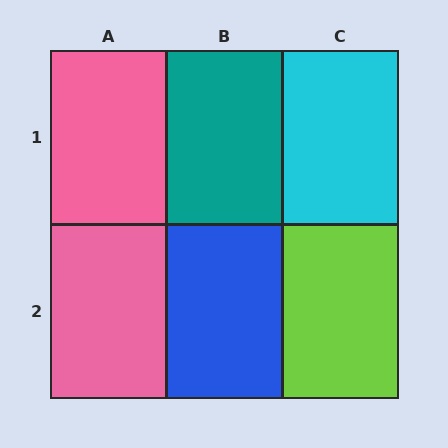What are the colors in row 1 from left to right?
Pink, teal, cyan.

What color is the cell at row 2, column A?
Pink.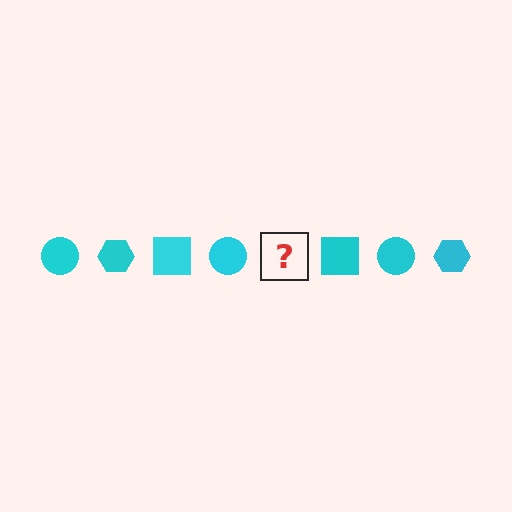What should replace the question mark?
The question mark should be replaced with a cyan hexagon.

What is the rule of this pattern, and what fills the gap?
The rule is that the pattern cycles through circle, hexagon, square shapes in cyan. The gap should be filled with a cyan hexagon.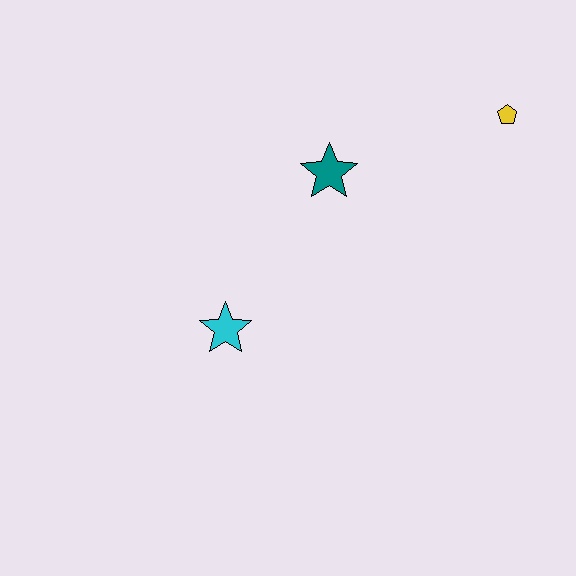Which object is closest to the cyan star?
The teal star is closest to the cyan star.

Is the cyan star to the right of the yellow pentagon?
No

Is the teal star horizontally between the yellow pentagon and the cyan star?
Yes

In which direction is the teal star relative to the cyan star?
The teal star is above the cyan star.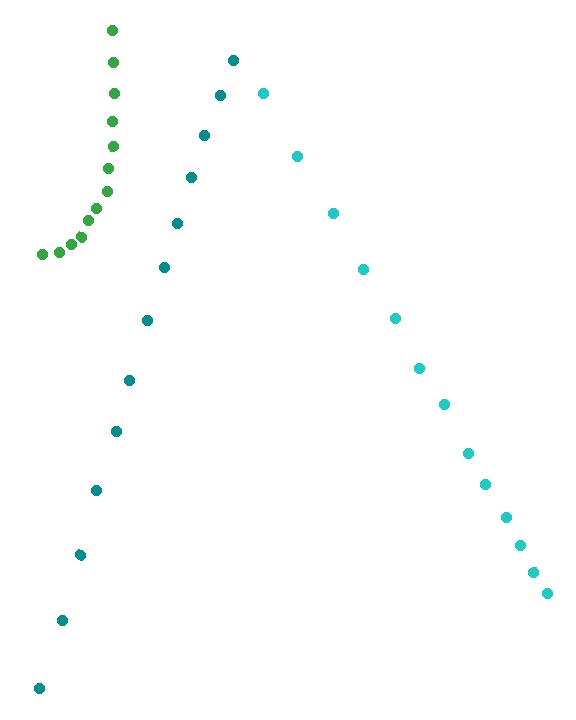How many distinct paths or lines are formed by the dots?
There are 3 distinct paths.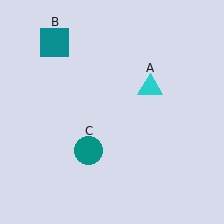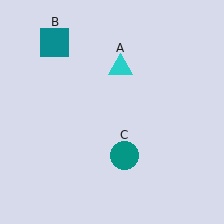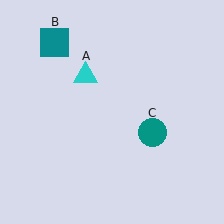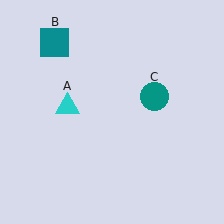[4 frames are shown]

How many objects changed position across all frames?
2 objects changed position: cyan triangle (object A), teal circle (object C).